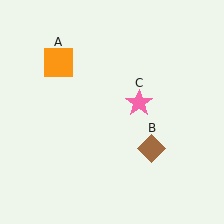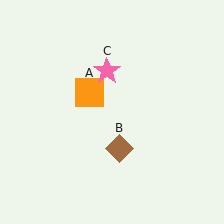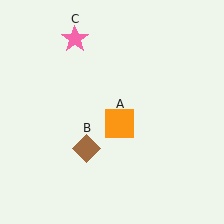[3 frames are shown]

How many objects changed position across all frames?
3 objects changed position: orange square (object A), brown diamond (object B), pink star (object C).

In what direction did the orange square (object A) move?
The orange square (object A) moved down and to the right.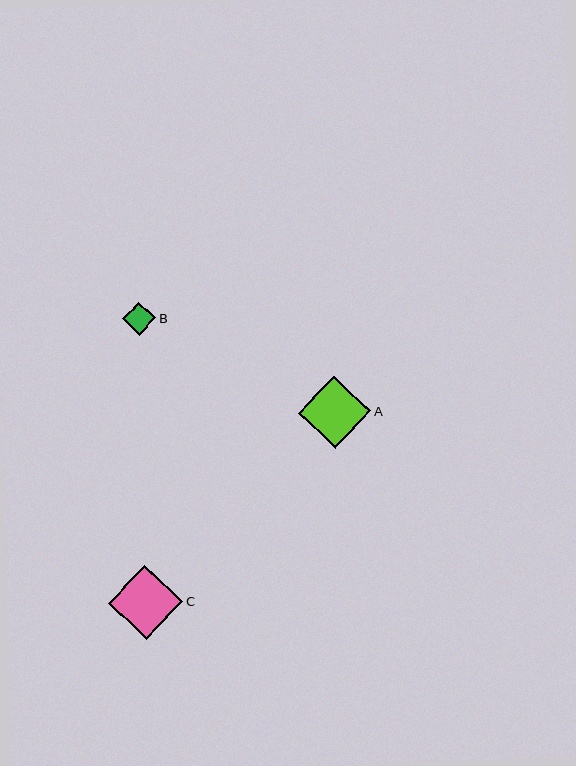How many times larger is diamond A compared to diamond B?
Diamond A is approximately 2.2 times the size of diamond B.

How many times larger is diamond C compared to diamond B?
Diamond C is approximately 2.2 times the size of diamond B.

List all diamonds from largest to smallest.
From largest to smallest: C, A, B.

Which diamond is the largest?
Diamond C is the largest with a size of approximately 74 pixels.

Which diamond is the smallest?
Diamond B is the smallest with a size of approximately 33 pixels.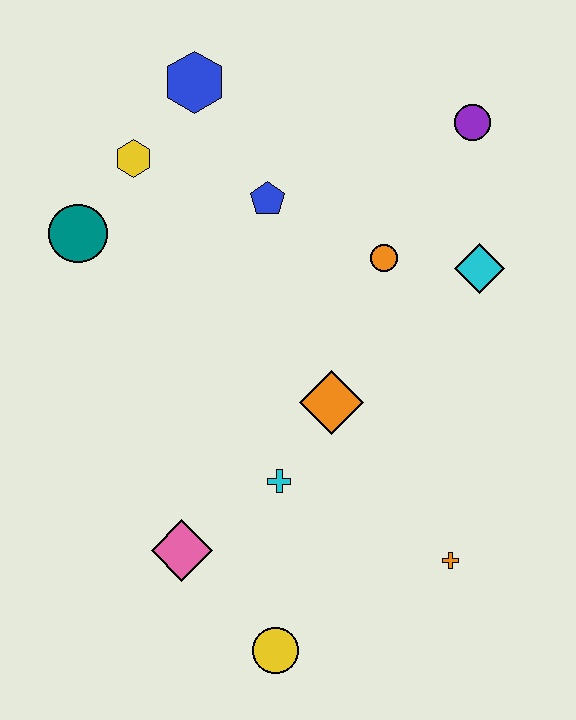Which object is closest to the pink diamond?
The cyan cross is closest to the pink diamond.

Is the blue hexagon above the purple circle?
Yes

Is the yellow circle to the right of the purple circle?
No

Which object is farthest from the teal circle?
The orange cross is farthest from the teal circle.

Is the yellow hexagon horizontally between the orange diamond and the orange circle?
No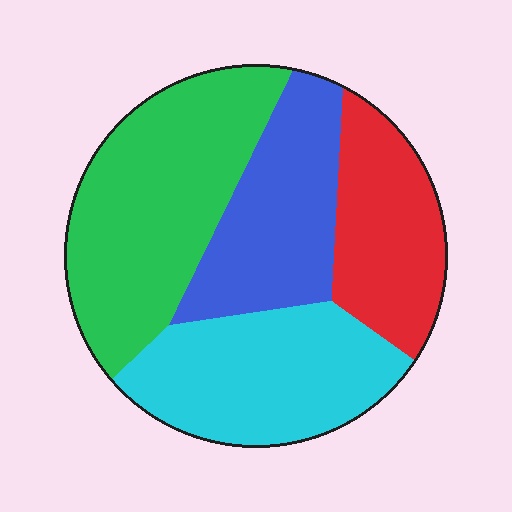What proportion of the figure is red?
Red takes up about one fifth (1/5) of the figure.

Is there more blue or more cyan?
Cyan.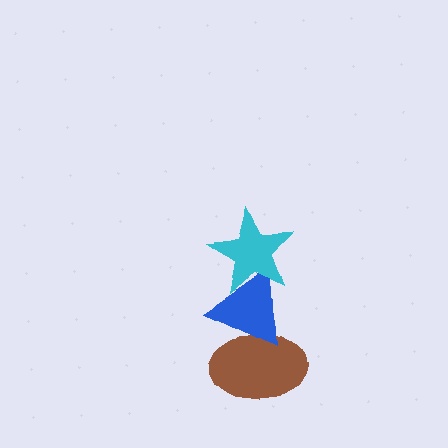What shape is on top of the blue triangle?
The cyan star is on top of the blue triangle.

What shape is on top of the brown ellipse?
The blue triangle is on top of the brown ellipse.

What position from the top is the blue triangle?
The blue triangle is 2nd from the top.